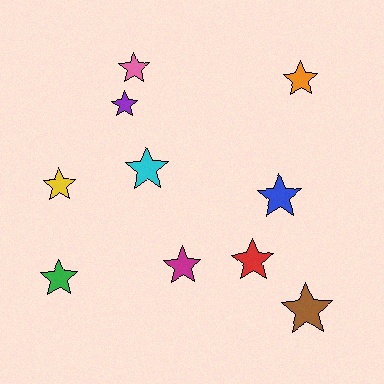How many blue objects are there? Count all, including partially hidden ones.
There is 1 blue object.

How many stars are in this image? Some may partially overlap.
There are 10 stars.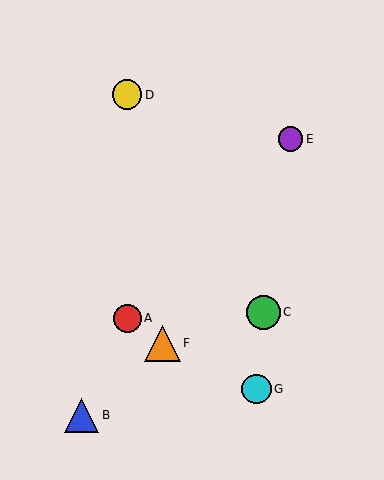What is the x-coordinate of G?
Object G is at x≈256.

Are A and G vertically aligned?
No, A is at x≈127 and G is at x≈256.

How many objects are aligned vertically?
2 objects (A, D) are aligned vertically.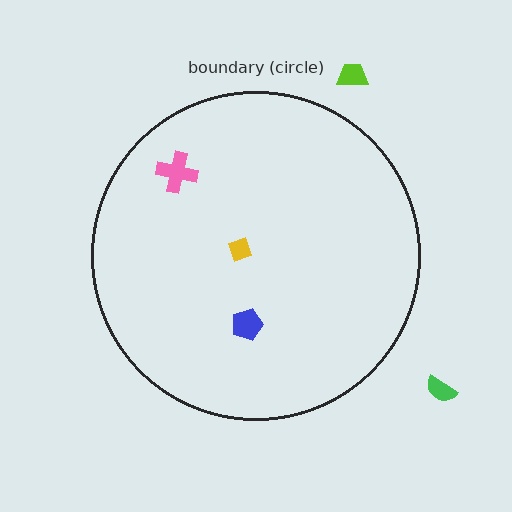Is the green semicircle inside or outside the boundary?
Outside.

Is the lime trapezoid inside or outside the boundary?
Outside.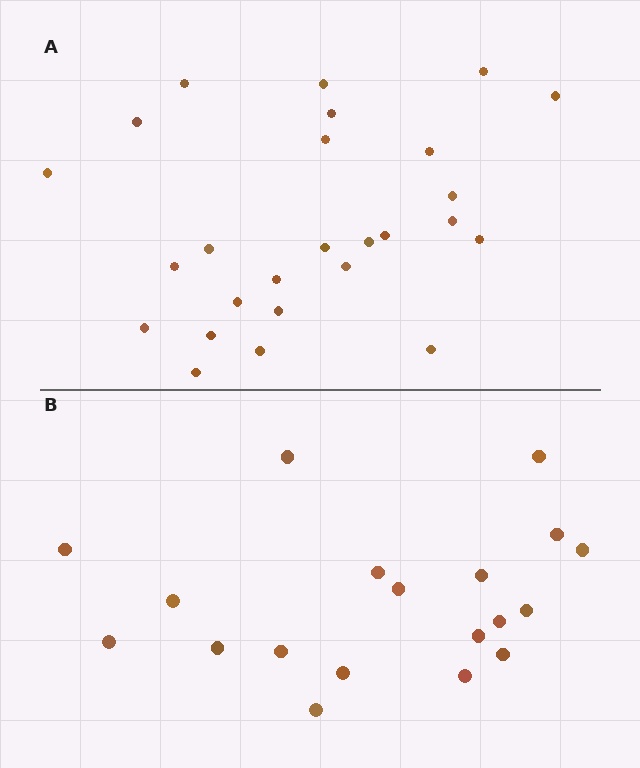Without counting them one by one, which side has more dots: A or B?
Region A (the top region) has more dots.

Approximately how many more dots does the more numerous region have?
Region A has roughly 8 or so more dots than region B.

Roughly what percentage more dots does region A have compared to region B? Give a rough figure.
About 35% more.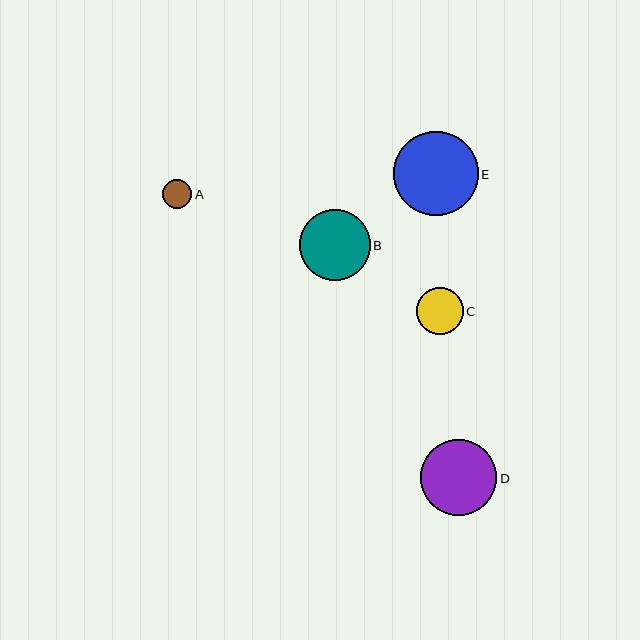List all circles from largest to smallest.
From largest to smallest: E, D, B, C, A.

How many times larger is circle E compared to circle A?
Circle E is approximately 2.9 times the size of circle A.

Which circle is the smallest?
Circle A is the smallest with a size of approximately 29 pixels.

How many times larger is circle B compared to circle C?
Circle B is approximately 1.5 times the size of circle C.